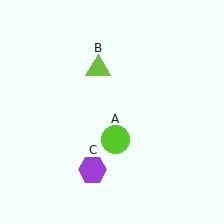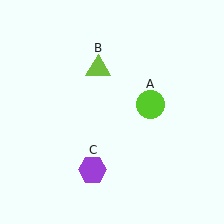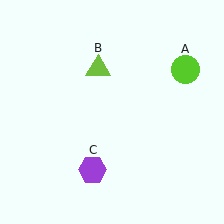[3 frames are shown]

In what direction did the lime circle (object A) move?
The lime circle (object A) moved up and to the right.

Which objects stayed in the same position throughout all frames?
Lime triangle (object B) and purple hexagon (object C) remained stationary.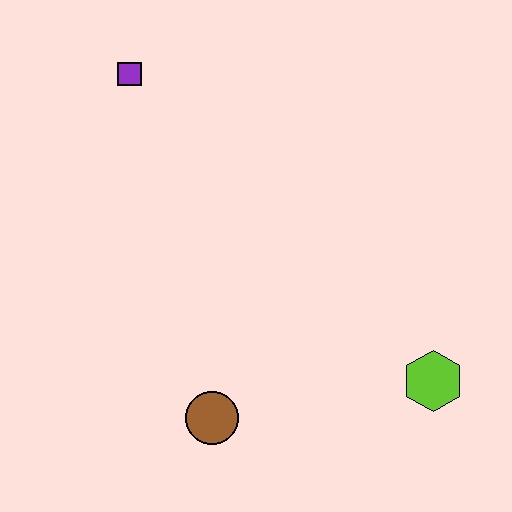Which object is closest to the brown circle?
The lime hexagon is closest to the brown circle.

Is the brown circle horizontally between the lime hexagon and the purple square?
Yes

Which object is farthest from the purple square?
The lime hexagon is farthest from the purple square.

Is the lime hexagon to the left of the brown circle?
No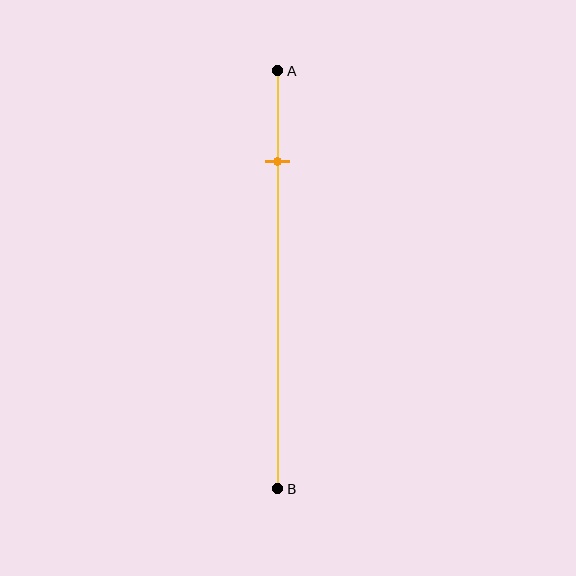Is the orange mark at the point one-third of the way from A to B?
No, the mark is at about 20% from A, not at the 33% one-third point.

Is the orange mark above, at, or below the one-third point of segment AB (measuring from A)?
The orange mark is above the one-third point of segment AB.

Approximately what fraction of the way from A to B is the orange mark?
The orange mark is approximately 20% of the way from A to B.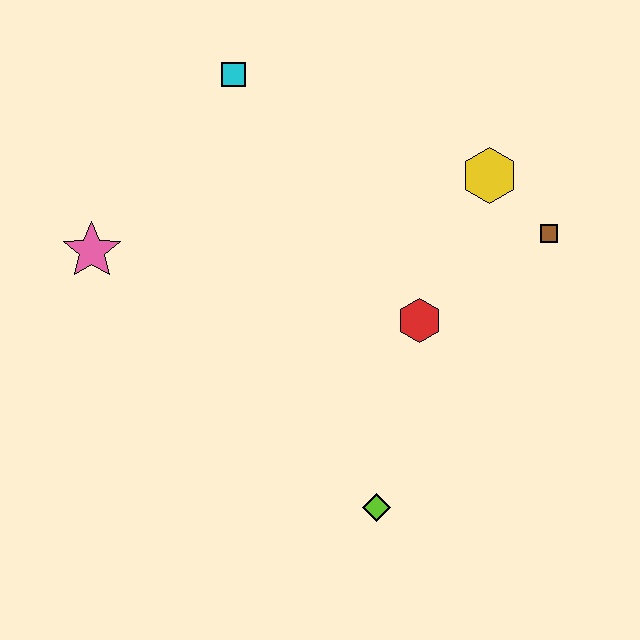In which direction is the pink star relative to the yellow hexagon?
The pink star is to the left of the yellow hexagon.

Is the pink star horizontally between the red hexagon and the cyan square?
No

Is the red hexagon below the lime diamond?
No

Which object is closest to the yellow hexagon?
The brown square is closest to the yellow hexagon.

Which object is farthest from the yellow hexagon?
The pink star is farthest from the yellow hexagon.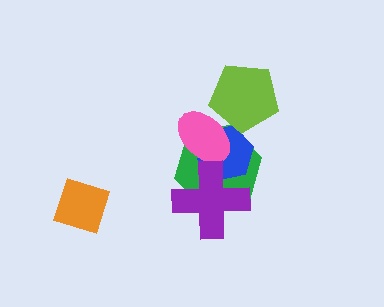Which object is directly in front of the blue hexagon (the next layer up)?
The lime pentagon is directly in front of the blue hexagon.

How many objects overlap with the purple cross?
2 objects overlap with the purple cross.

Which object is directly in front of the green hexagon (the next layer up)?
The blue hexagon is directly in front of the green hexagon.